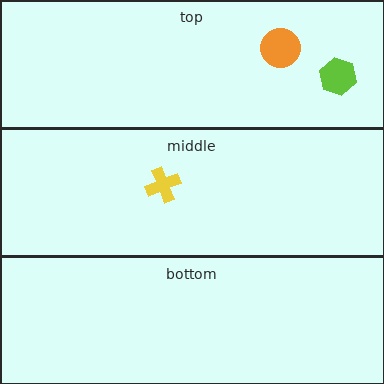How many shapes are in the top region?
2.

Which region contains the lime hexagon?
The top region.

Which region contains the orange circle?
The top region.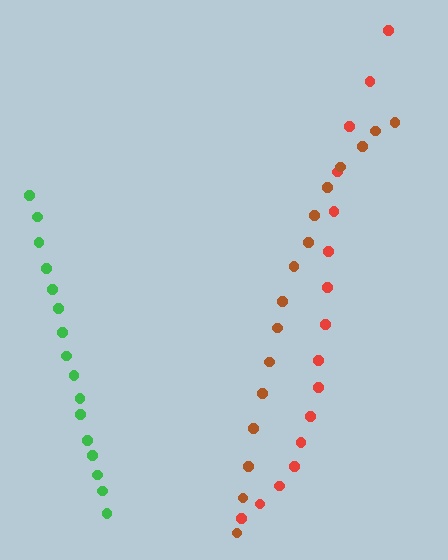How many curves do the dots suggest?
There are 3 distinct paths.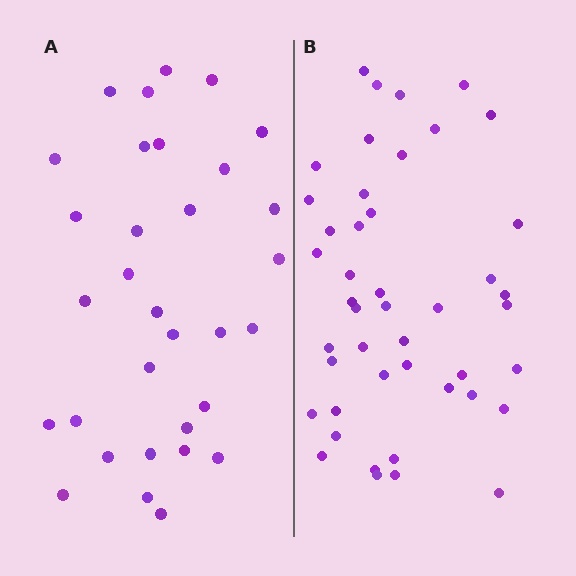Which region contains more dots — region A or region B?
Region B (the right region) has more dots.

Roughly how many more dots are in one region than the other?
Region B has approximately 15 more dots than region A.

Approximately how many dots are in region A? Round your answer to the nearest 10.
About 30 dots. (The exact count is 32, which rounds to 30.)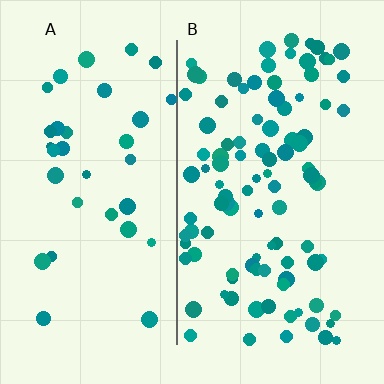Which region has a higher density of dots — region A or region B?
B (the right).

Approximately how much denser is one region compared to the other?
Approximately 2.9× — region B over region A.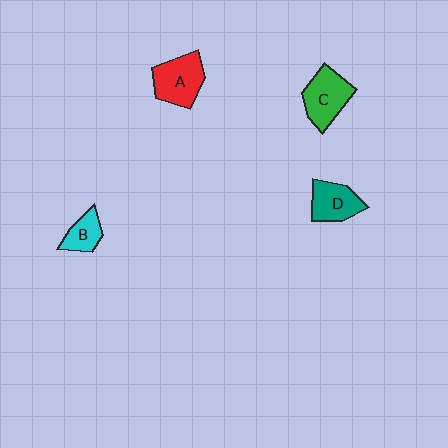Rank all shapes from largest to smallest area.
From largest to smallest: A (red), C (green), D (teal), B (cyan).